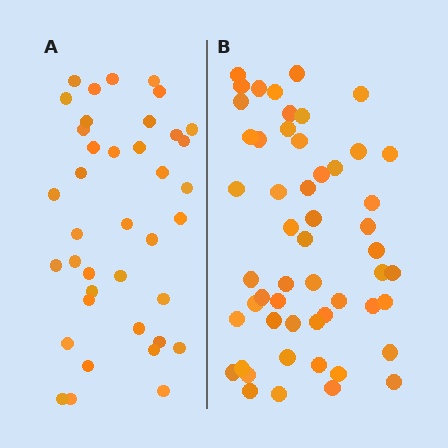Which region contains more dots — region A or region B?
Region B (the right region) has more dots.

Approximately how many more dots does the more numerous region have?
Region B has approximately 15 more dots than region A.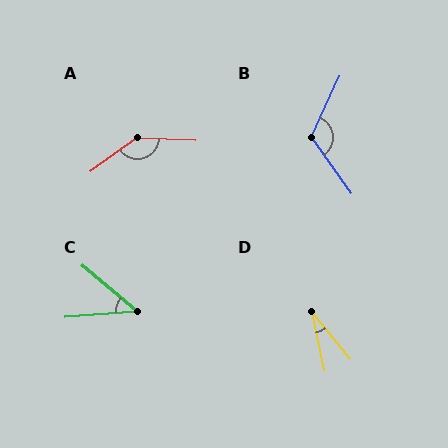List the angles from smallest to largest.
D (27°), C (45°), B (120°), A (141°).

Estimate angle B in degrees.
Approximately 120 degrees.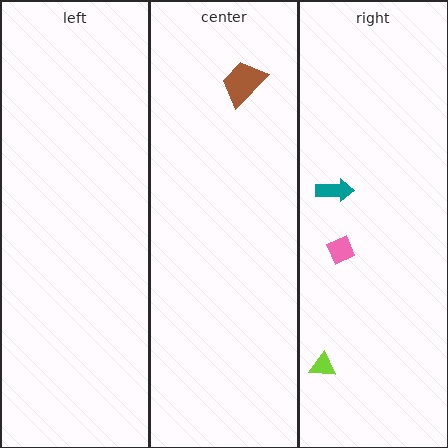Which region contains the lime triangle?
The right region.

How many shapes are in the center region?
1.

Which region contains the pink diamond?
The right region.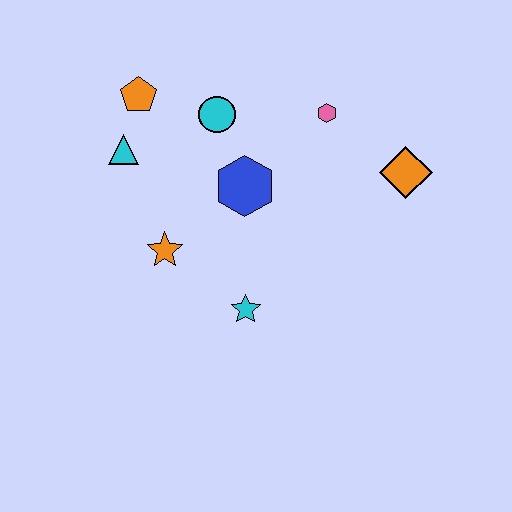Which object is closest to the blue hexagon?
The cyan circle is closest to the blue hexagon.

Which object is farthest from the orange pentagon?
The orange diamond is farthest from the orange pentagon.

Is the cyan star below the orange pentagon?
Yes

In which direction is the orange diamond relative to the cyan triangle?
The orange diamond is to the right of the cyan triangle.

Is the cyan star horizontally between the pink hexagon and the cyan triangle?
Yes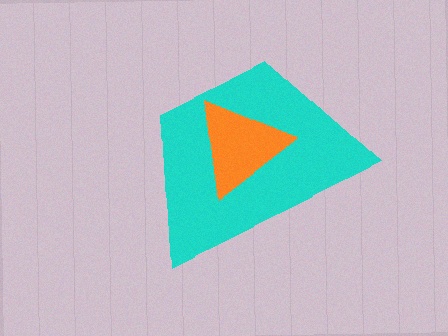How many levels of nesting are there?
2.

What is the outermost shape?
The cyan trapezoid.